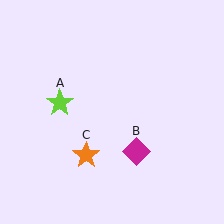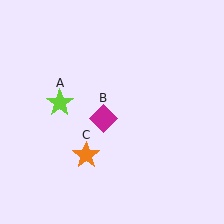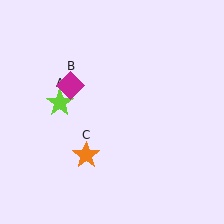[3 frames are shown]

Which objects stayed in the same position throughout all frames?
Lime star (object A) and orange star (object C) remained stationary.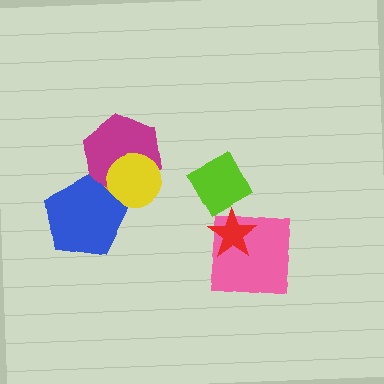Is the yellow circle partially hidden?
Yes, it is partially covered by another shape.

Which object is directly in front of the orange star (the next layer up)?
The magenta hexagon is directly in front of the orange star.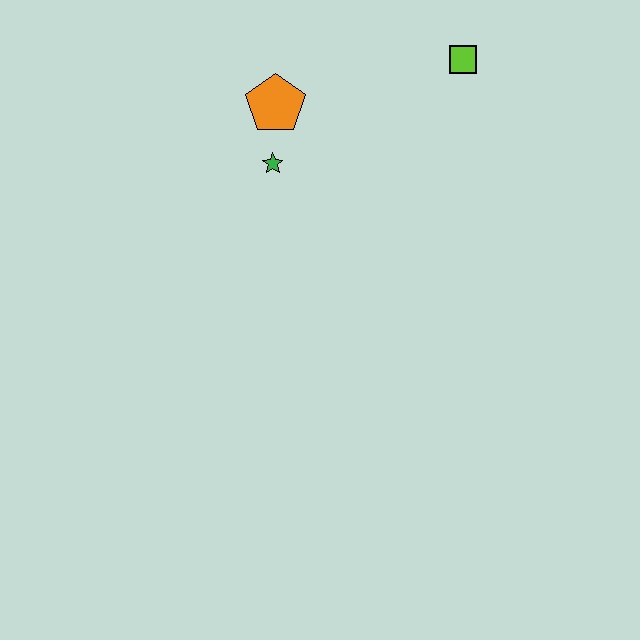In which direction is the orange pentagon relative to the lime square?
The orange pentagon is to the left of the lime square.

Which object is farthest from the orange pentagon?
The lime square is farthest from the orange pentagon.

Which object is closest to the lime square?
The orange pentagon is closest to the lime square.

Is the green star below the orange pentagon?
Yes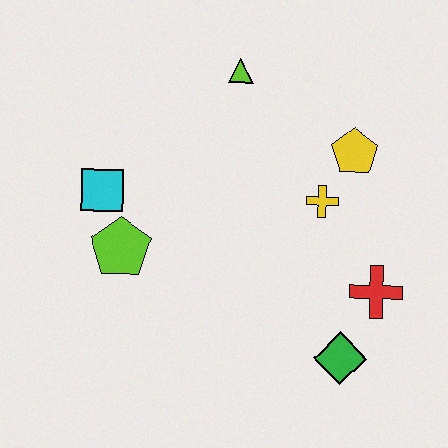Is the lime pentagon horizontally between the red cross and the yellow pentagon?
No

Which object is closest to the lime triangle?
The yellow pentagon is closest to the lime triangle.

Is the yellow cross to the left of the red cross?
Yes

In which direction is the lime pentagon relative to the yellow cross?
The lime pentagon is to the left of the yellow cross.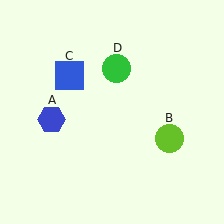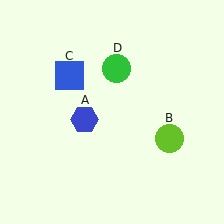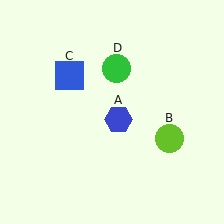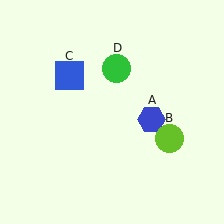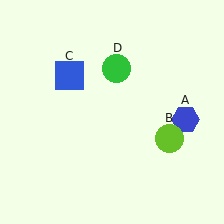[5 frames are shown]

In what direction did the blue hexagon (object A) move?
The blue hexagon (object A) moved right.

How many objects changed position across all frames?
1 object changed position: blue hexagon (object A).